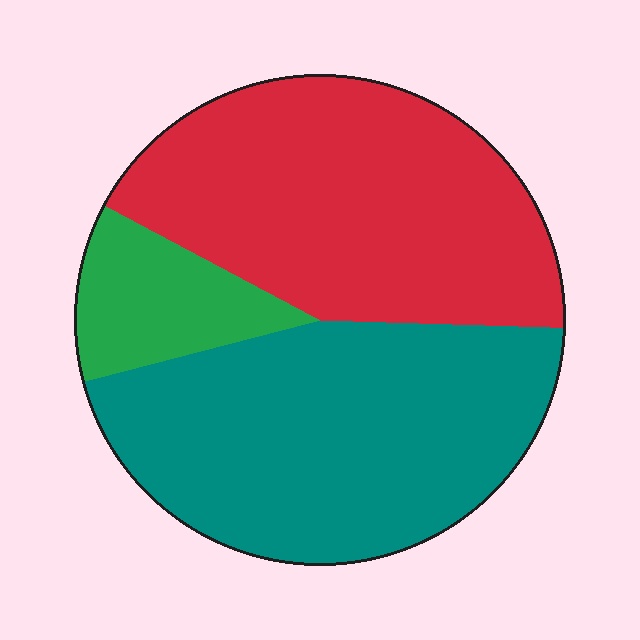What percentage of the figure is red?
Red covers around 45% of the figure.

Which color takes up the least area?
Green, at roughly 10%.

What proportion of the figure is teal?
Teal covers 45% of the figure.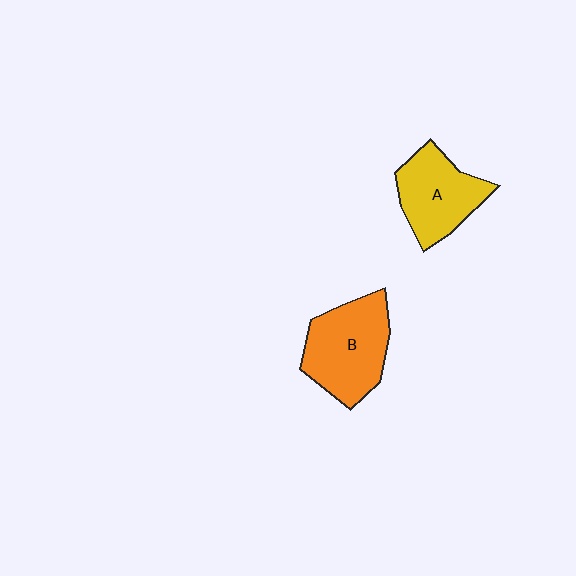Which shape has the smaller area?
Shape A (yellow).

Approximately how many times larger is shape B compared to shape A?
Approximately 1.2 times.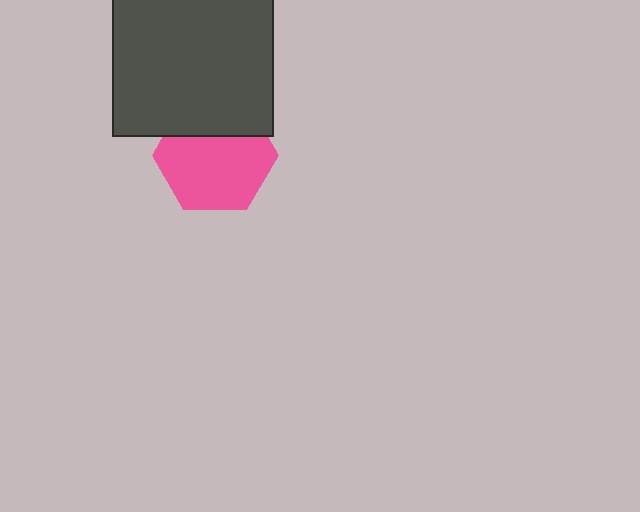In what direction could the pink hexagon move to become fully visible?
The pink hexagon could move down. That would shift it out from behind the dark gray square entirely.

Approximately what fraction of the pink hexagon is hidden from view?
Roughly 31% of the pink hexagon is hidden behind the dark gray square.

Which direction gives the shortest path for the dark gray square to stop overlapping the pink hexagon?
Moving up gives the shortest separation.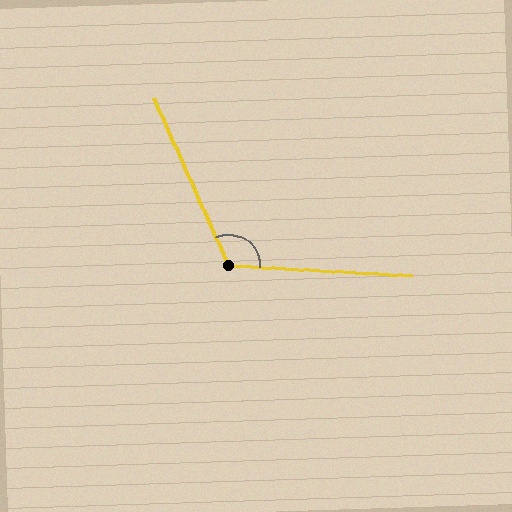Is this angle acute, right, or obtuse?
It is obtuse.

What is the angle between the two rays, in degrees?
Approximately 117 degrees.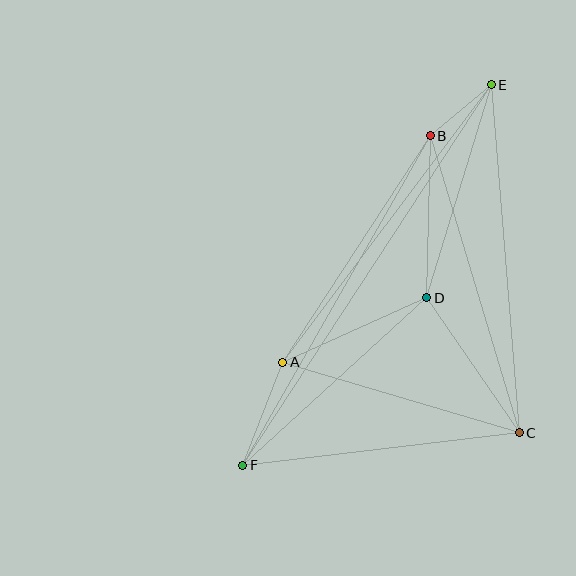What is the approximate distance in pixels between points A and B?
The distance between A and B is approximately 270 pixels.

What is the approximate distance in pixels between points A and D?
The distance between A and D is approximately 158 pixels.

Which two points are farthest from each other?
Points E and F are farthest from each other.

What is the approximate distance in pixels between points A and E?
The distance between A and E is approximately 347 pixels.